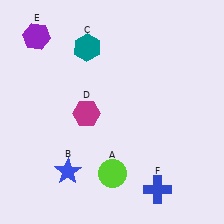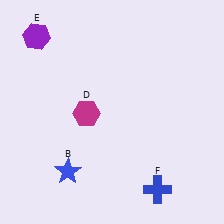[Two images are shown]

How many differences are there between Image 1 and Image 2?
There are 2 differences between the two images.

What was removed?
The teal hexagon (C), the lime circle (A) were removed in Image 2.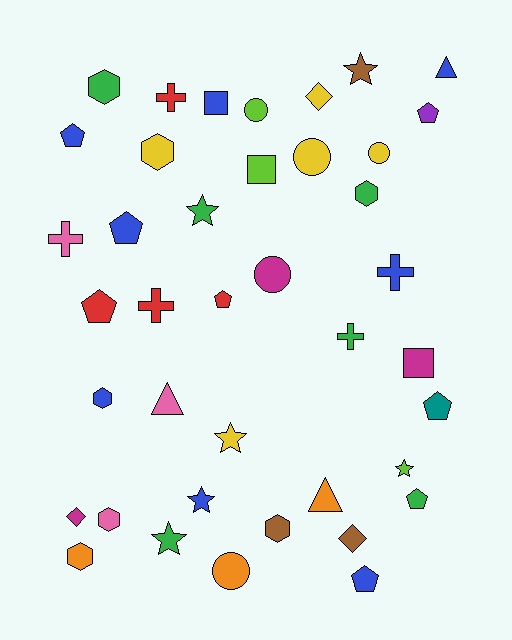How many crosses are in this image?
There are 5 crosses.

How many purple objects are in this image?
There is 1 purple object.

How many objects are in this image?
There are 40 objects.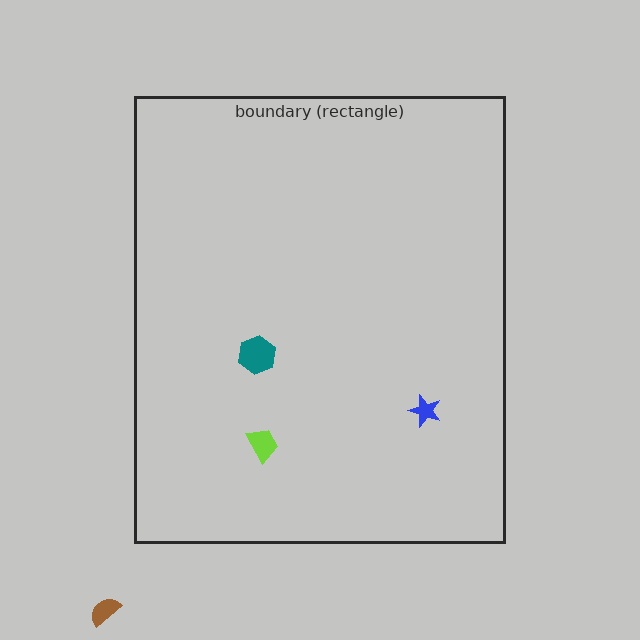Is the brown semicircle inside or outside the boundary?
Outside.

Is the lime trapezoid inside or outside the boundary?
Inside.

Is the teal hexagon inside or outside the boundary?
Inside.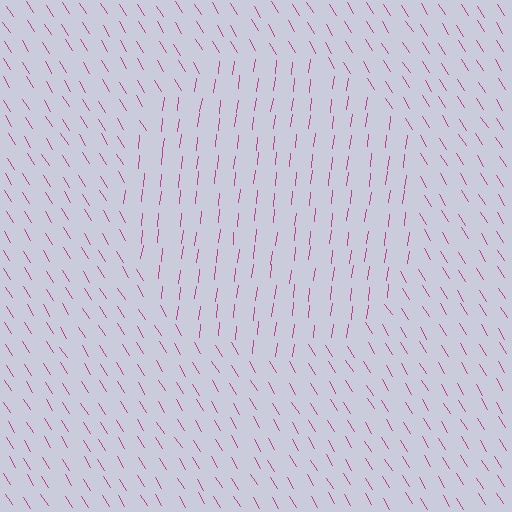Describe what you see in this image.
The image is filled with small magenta line segments. A circle region in the image has lines oriented differently from the surrounding lines, creating a visible texture boundary.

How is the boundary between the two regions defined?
The boundary is defined purely by a change in line orientation (approximately 38 degrees difference). All lines are the same color and thickness.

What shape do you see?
I see a circle.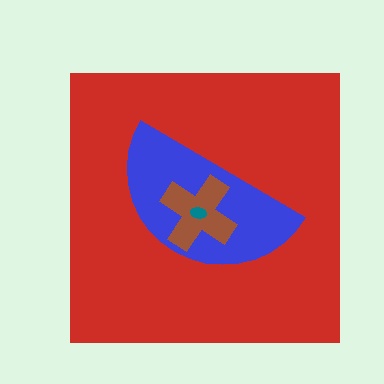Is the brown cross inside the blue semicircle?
Yes.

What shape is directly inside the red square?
The blue semicircle.